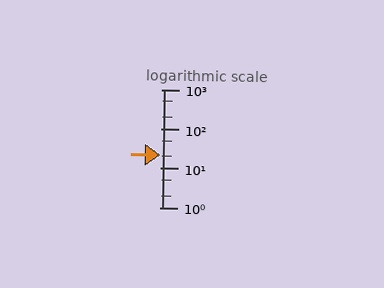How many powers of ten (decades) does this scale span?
The scale spans 3 decades, from 1 to 1000.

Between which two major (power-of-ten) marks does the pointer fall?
The pointer is between 10 and 100.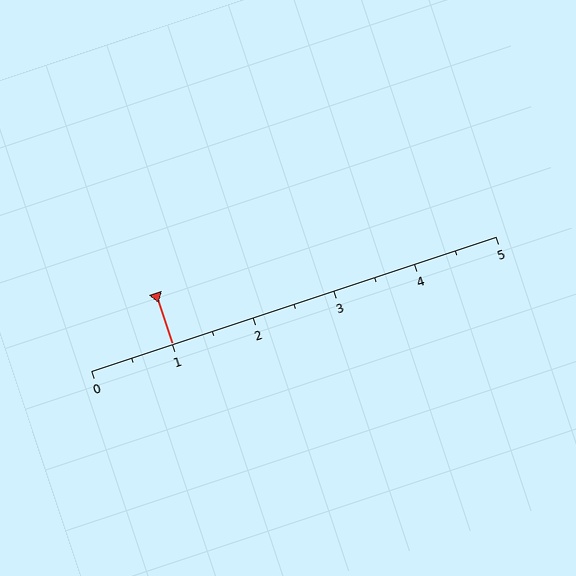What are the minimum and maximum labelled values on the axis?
The axis runs from 0 to 5.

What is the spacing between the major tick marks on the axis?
The major ticks are spaced 1 apart.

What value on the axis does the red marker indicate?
The marker indicates approximately 1.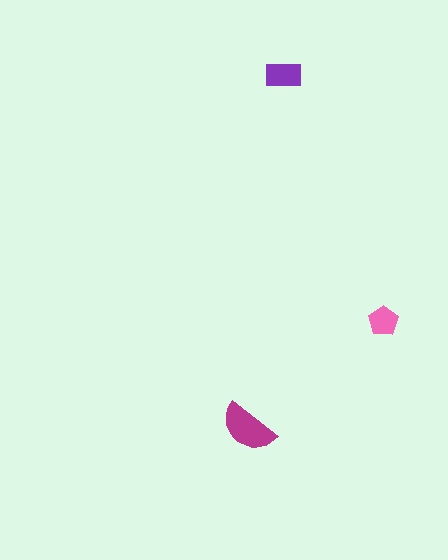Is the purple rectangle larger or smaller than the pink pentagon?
Larger.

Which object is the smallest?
The pink pentagon.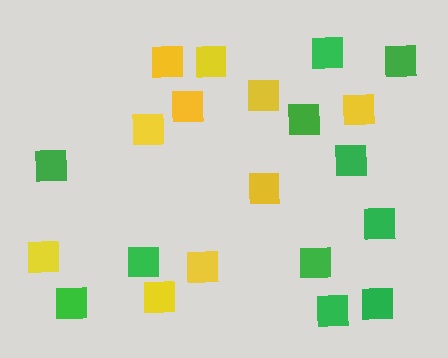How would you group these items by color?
There are 2 groups: one group of yellow squares (10) and one group of green squares (11).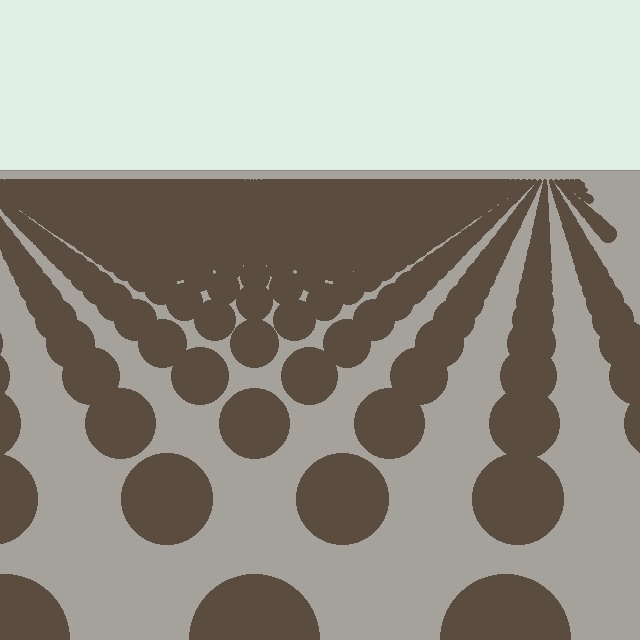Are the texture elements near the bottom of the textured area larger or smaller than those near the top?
Larger. Near the bottom, elements are closer to the viewer and appear at a bigger on-screen size.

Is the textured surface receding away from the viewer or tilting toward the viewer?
The surface is receding away from the viewer. Texture elements get smaller and denser toward the top.